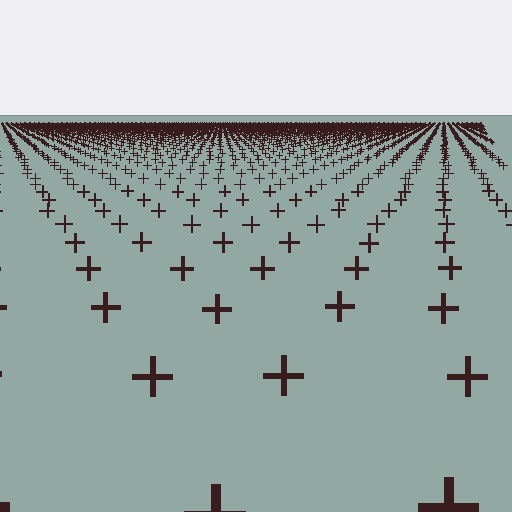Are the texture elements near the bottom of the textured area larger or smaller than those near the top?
Larger. Near the bottom, elements are closer to the viewer and appear at a bigger on-screen size.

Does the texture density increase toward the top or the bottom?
Density increases toward the top.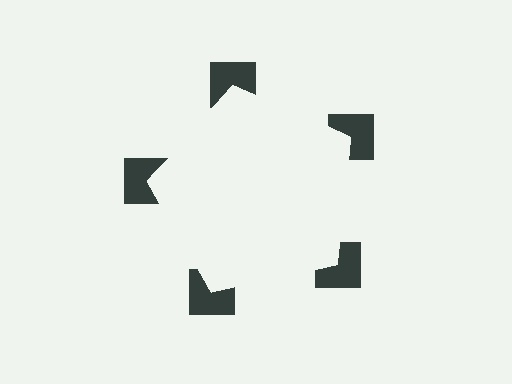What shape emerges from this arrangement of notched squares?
An illusory pentagon — its edges are inferred from the aligned wedge cuts in the notched squares, not physically drawn.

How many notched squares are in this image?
There are 5 — one at each vertex of the illusory pentagon.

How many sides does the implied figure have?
5 sides.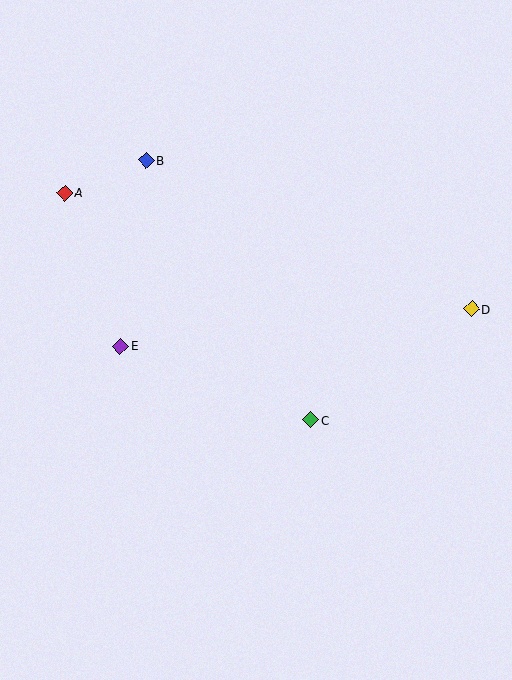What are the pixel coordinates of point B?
Point B is at (146, 160).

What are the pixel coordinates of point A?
Point A is at (65, 193).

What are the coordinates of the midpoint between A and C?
The midpoint between A and C is at (188, 306).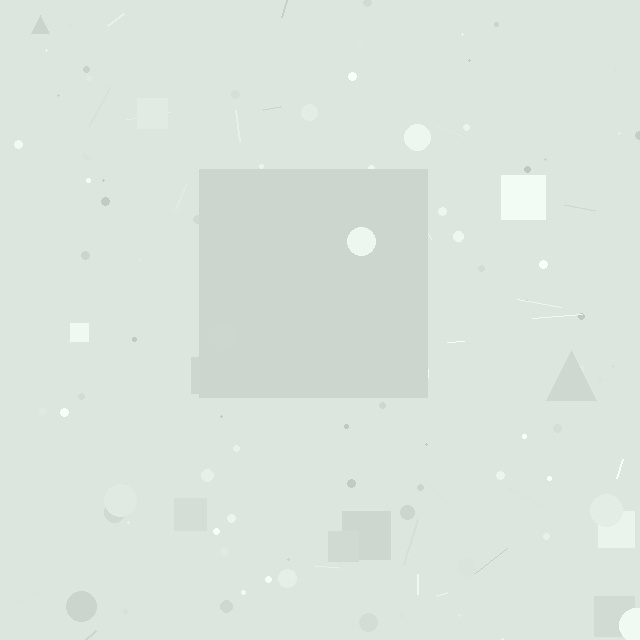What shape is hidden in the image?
A square is hidden in the image.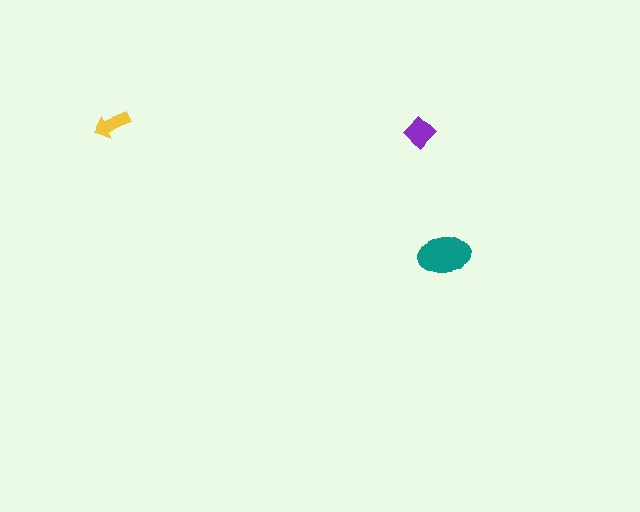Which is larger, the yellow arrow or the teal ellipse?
The teal ellipse.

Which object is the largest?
The teal ellipse.